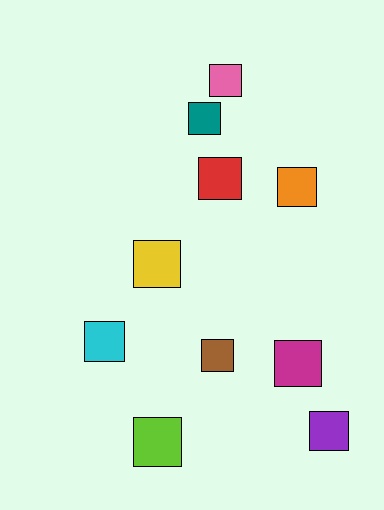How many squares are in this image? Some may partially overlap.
There are 10 squares.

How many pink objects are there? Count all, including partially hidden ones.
There is 1 pink object.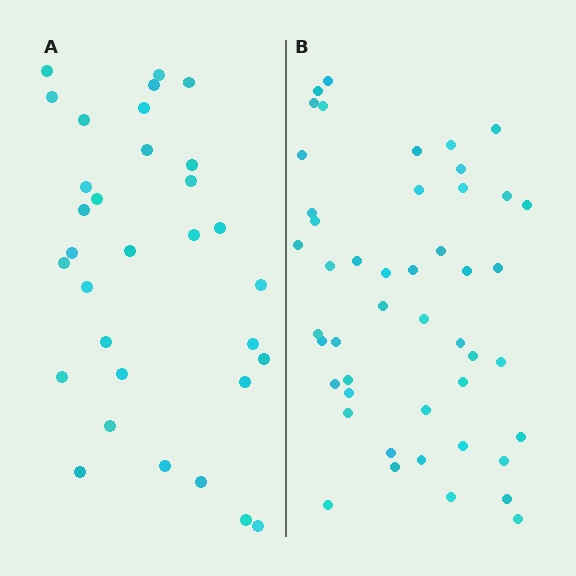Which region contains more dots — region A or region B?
Region B (the right region) has more dots.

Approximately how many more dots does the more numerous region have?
Region B has approximately 15 more dots than region A.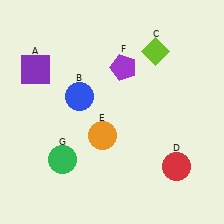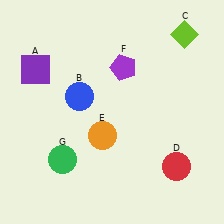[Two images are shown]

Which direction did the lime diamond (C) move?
The lime diamond (C) moved right.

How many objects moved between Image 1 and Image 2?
1 object moved between the two images.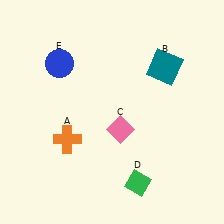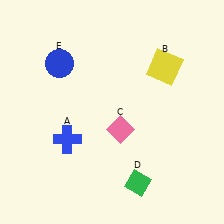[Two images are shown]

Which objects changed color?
A changed from orange to blue. B changed from teal to yellow.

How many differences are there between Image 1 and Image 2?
There are 2 differences between the two images.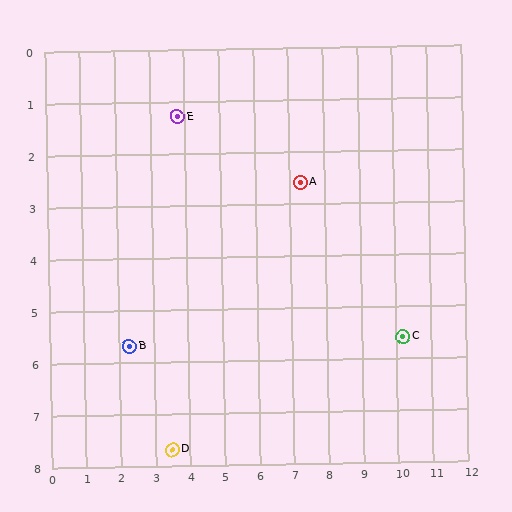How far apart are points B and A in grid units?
Points B and A are about 5.9 grid units apart.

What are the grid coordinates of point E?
Point E is at approximately (3.8, 1.3).